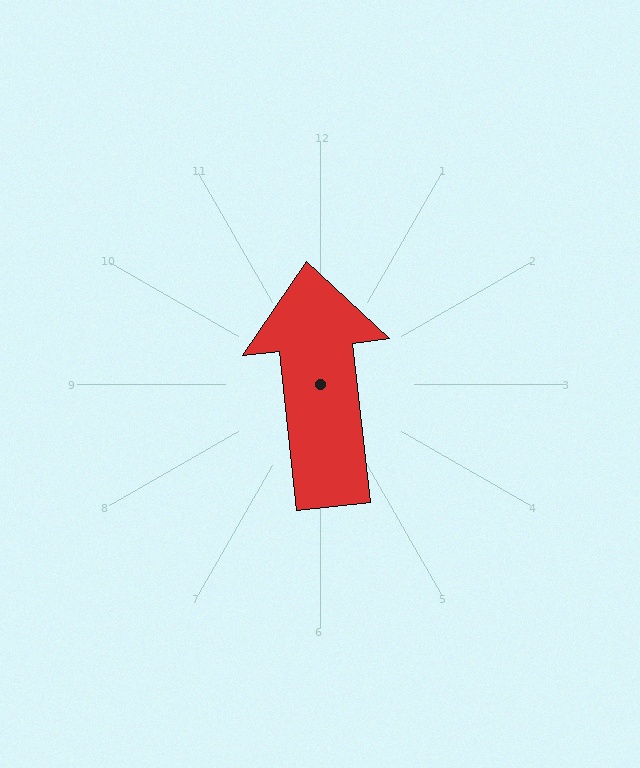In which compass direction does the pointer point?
North.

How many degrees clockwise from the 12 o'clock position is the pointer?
Approximately 354 degrees.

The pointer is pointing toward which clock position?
Roughly 12 o'clock.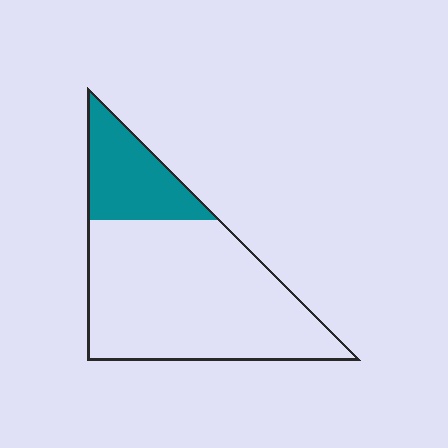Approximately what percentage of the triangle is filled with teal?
Approximately 25%.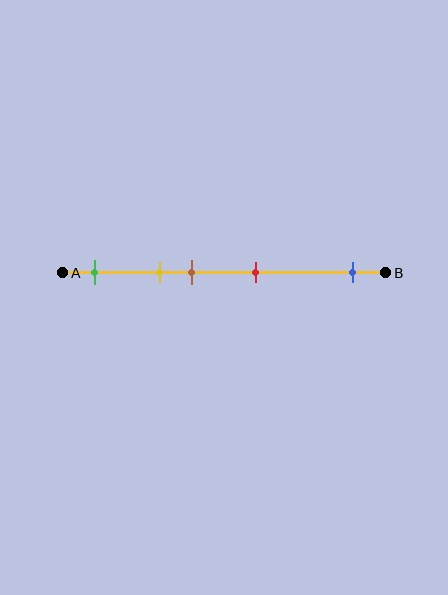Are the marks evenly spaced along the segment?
No, the marks are not evenly spaced.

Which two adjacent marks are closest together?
The yellow and brown marks are the closest adjacent pair.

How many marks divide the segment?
There are 5 marks dividing the segment.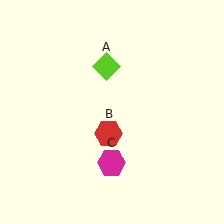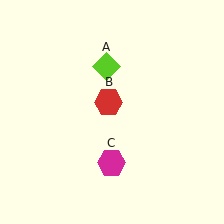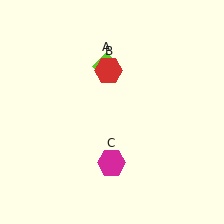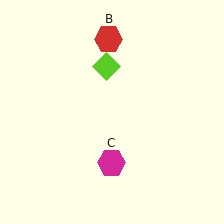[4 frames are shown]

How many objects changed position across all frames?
1 object changed position: red hexagon (object B).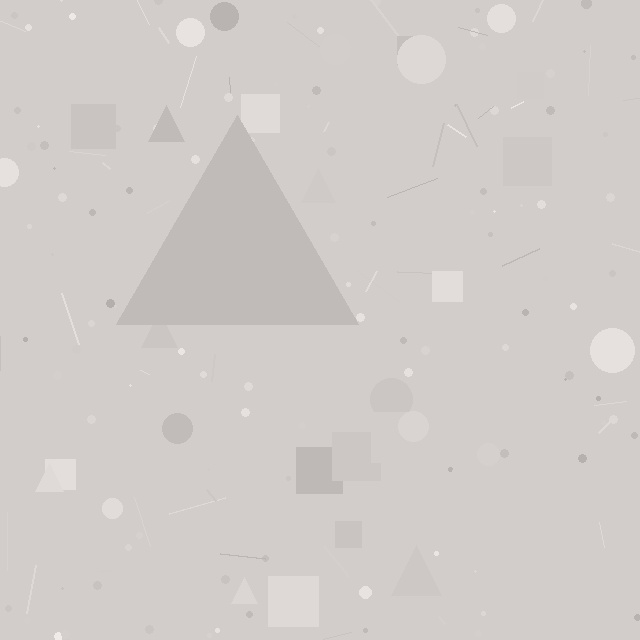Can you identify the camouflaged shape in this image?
The camouflaged shape is a triangle.